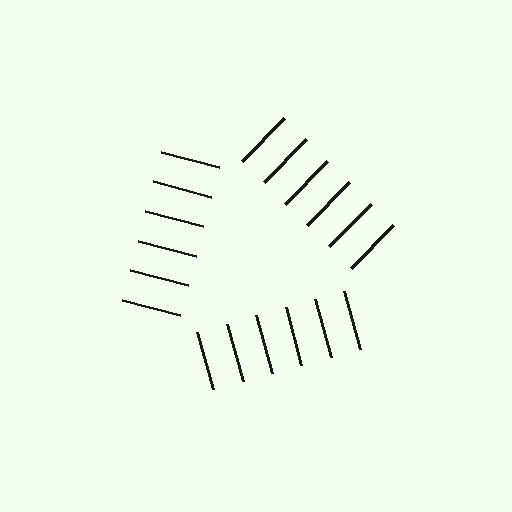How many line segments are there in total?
18 — 6 along each of the 3 edges.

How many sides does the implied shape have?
3 sides — the line-ends trace a triangle.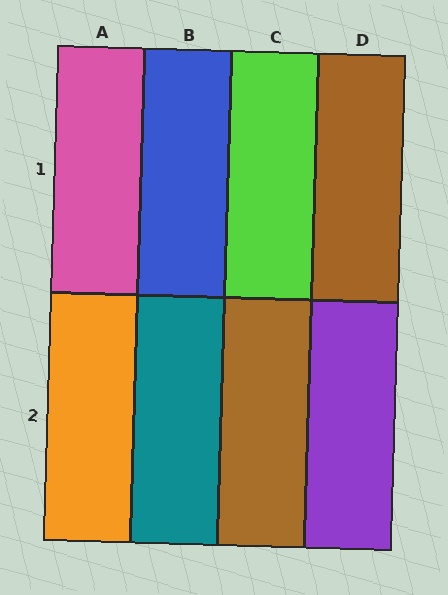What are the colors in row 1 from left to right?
Pink, blue, lime, brown.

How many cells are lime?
1 cell is lime.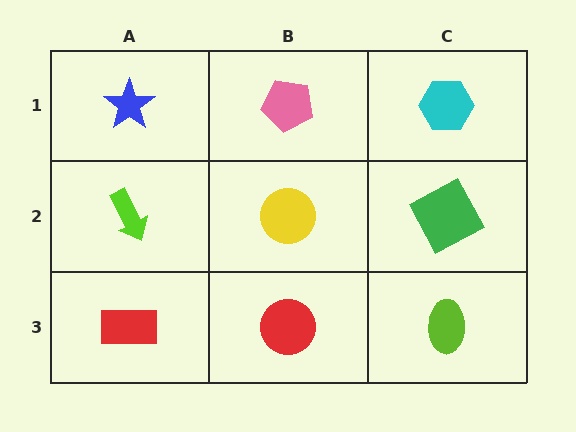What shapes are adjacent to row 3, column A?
A lime arrow (row 2, column A), a red circle (row 3, column B).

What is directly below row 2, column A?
A red rectangle.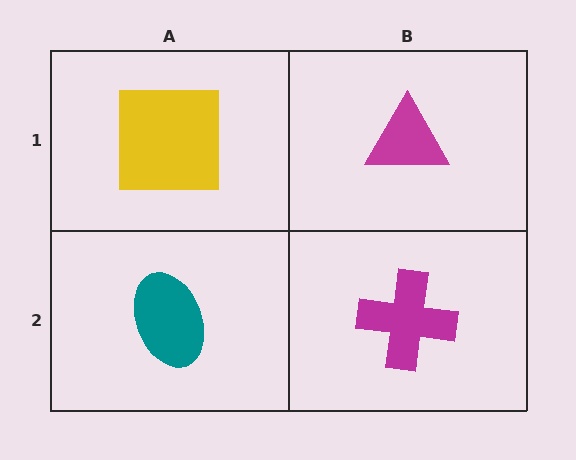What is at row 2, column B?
A magenta cross.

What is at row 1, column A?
A yellow square.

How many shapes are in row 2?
2 shapes.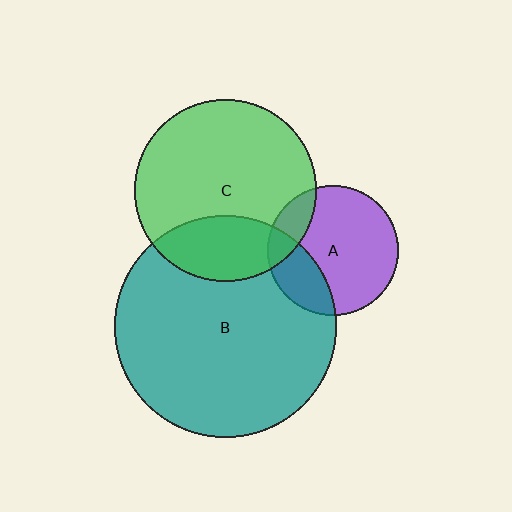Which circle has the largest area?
Circle B (teal).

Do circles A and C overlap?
Yes.